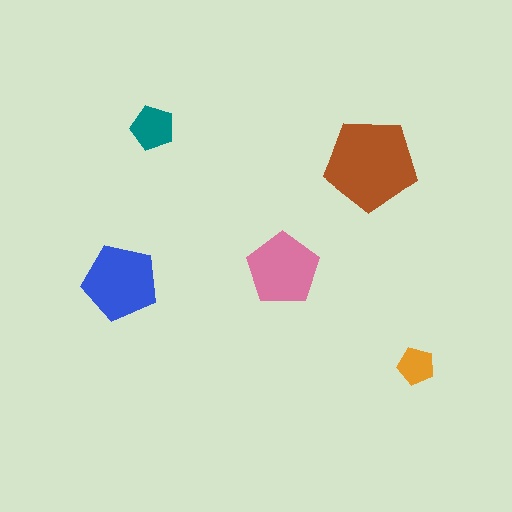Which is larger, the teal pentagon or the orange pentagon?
The teal one.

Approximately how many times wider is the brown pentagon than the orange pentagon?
About 2.5 times wider.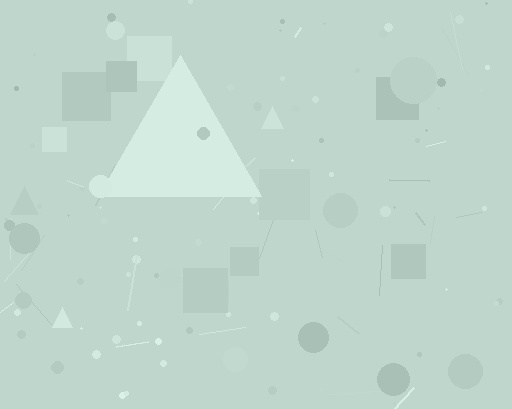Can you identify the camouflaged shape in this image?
The camouflaged shape is a triangle.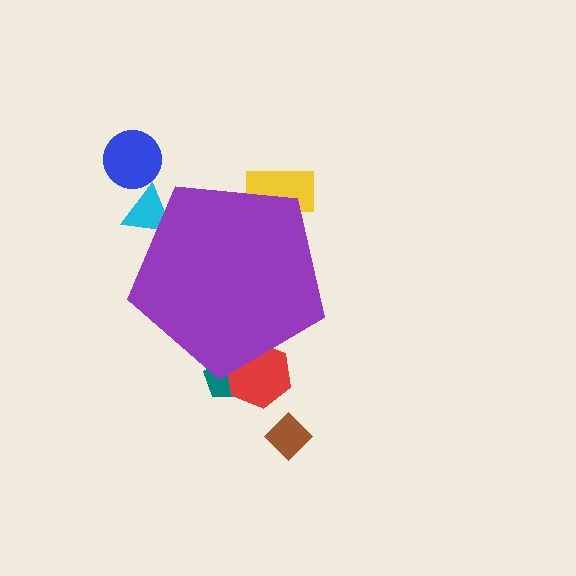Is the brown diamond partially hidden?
No, the brown diamond is fully visible.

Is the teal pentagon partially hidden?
Yes, the teal pentagon is partially hidden behind the purple pentagon.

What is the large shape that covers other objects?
A purple pentagon.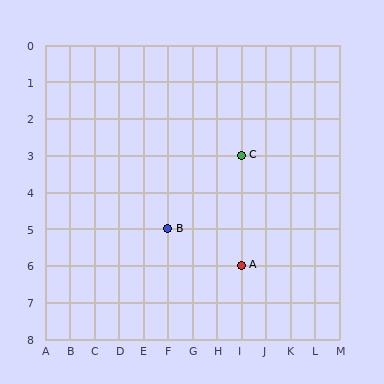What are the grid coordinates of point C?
Point C is at grid coordinates (I, 3).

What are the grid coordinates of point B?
Point B is at grid coordinates (F, 5).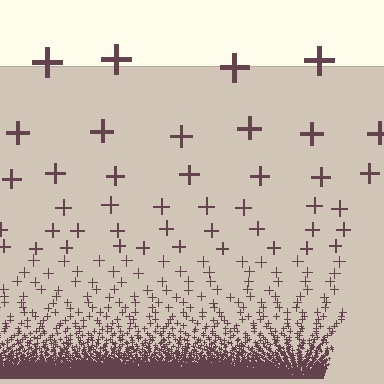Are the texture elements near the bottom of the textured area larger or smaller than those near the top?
Smaller. The gradient is inverted — elements near the bottom are smaller and denser.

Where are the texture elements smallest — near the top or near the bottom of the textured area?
Near the bottom.